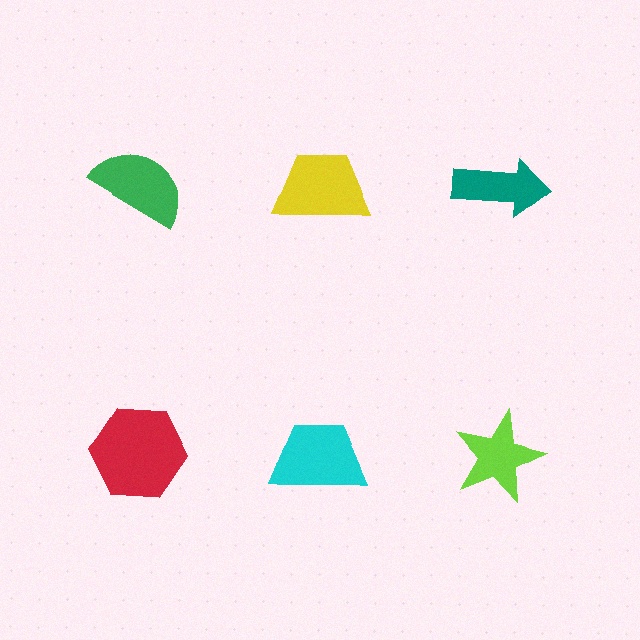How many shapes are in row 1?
3 shapes.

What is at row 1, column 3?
A teal arrow.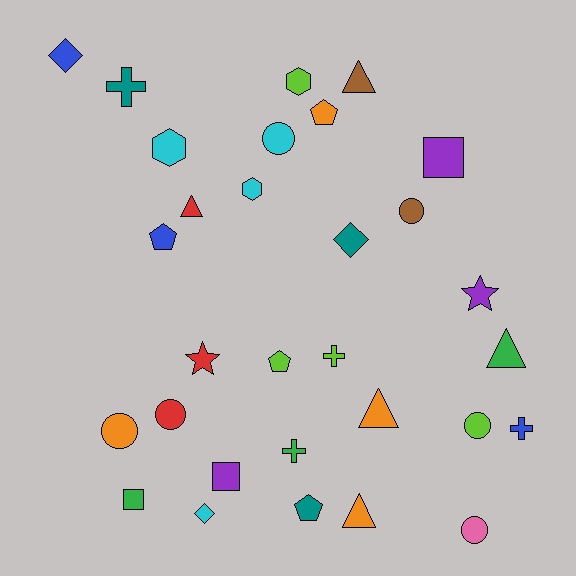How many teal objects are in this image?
There are 3 teal objects.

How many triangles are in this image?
There are 5 triangles.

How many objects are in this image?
There are 30 objects.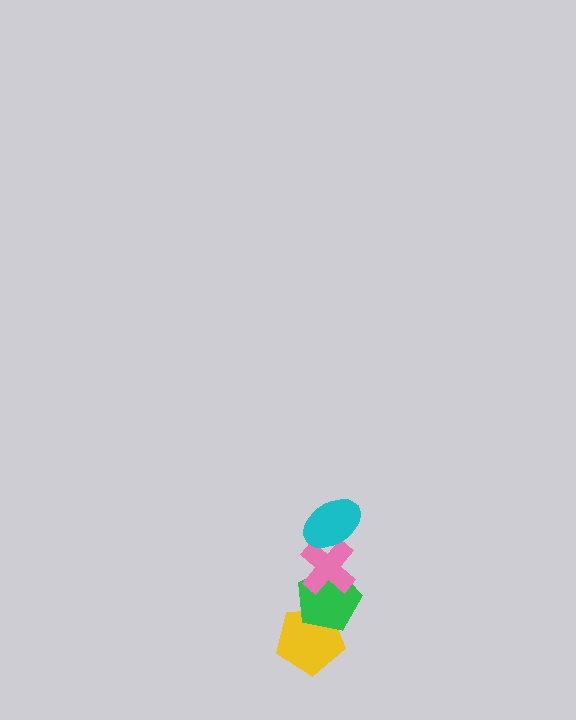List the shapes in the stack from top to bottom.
From top to bottom: the cyan ellipse, the pink cross, the green pentagon, the yellow pentagon.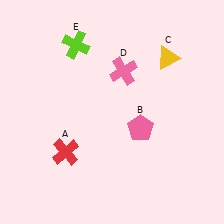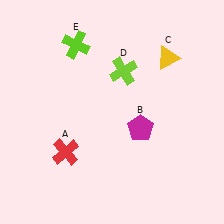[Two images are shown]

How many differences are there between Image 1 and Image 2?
There are 2 differences between the two images.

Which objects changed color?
B changed from pink to magenta. D changed from pink to lime.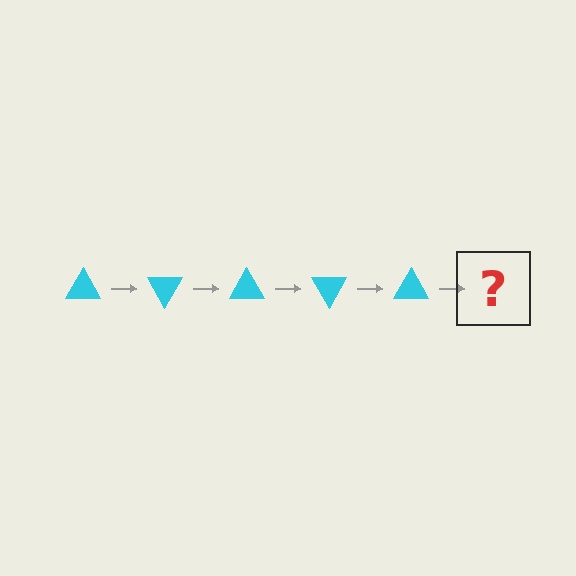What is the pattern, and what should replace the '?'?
The pattern is that the triangle rotates 60 degrees each step. The '?' should be a cyan triangle rotated 300 degrees.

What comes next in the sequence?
The next element should be a cyan triangle rotated 300 degrees.